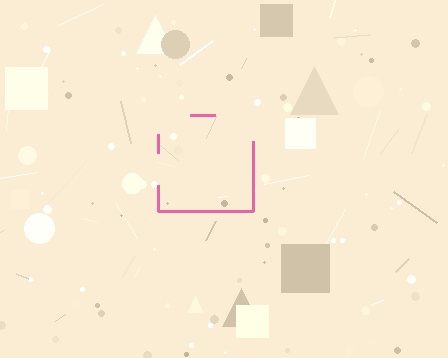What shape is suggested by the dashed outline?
The dashed outline suggests a square.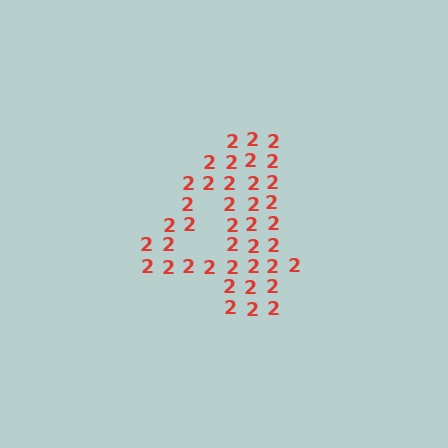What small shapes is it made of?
It is made of small digit 2's.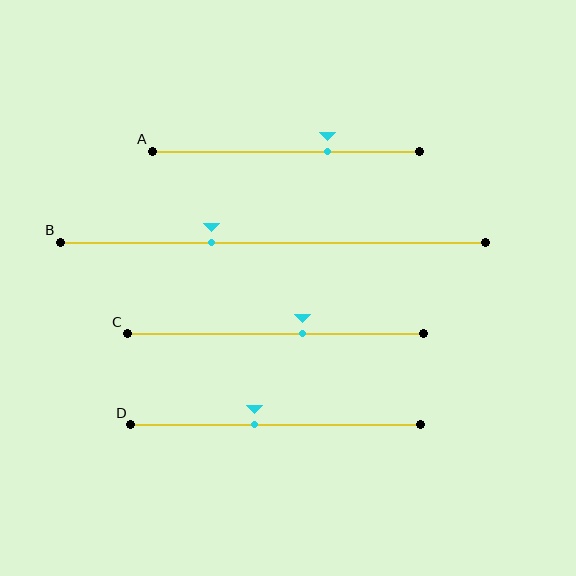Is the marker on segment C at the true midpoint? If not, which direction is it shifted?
No, the marker on segment C is shifted to the right by about 9% of the segment length.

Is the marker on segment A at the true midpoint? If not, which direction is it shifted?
No, the marker on segment A is shifted to the right by about 15% of the segment length.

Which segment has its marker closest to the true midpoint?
Segment D has its marker closest to the true midpoint.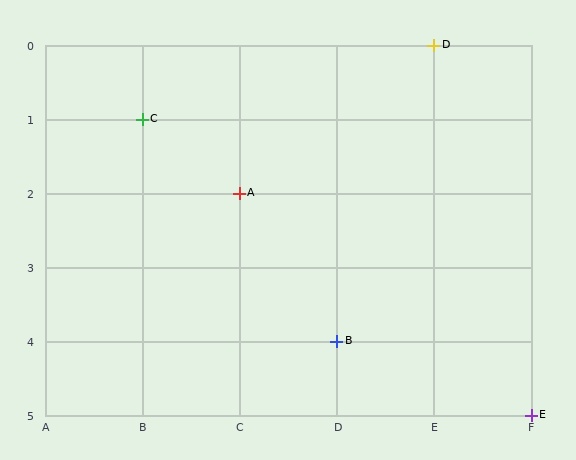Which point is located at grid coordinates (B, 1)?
Point C is at (B, 1).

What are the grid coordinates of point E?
Point E is at grid coordinates (F, 5).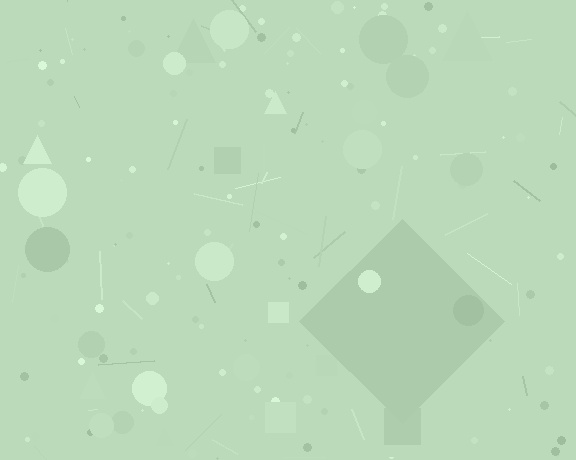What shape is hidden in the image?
A diamond is hidden in the image.